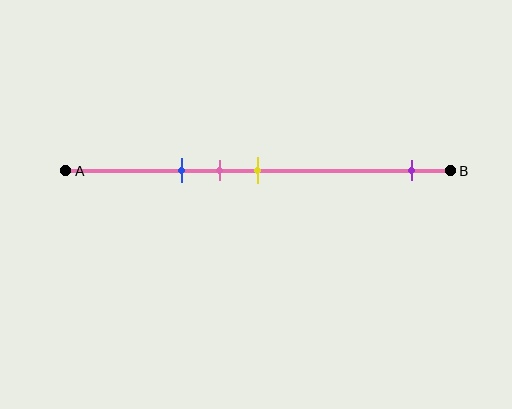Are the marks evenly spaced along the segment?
No, the marks are not evenly spaced.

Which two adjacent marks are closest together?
The pink and yellow marks are the closest adjacent pair.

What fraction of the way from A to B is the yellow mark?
The yellow mark is approximately 50% (0.5) of the way from A to B.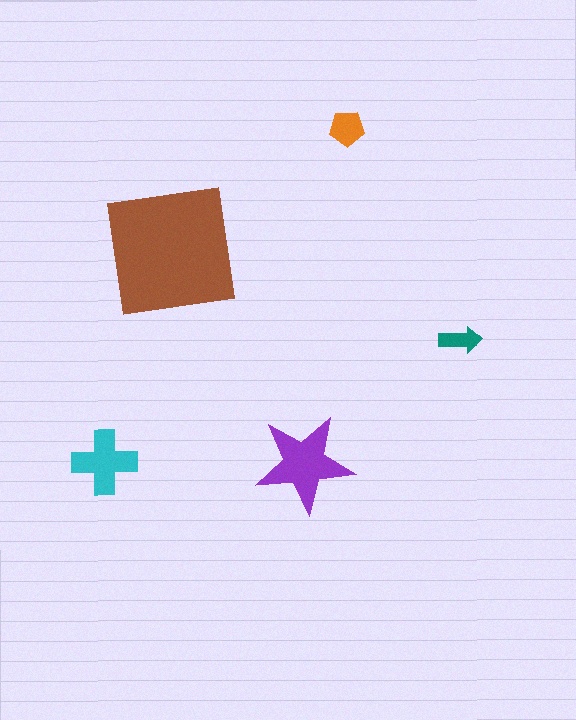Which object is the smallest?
The teal arrow.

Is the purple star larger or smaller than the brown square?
Smaller.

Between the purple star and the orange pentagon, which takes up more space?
The purple star.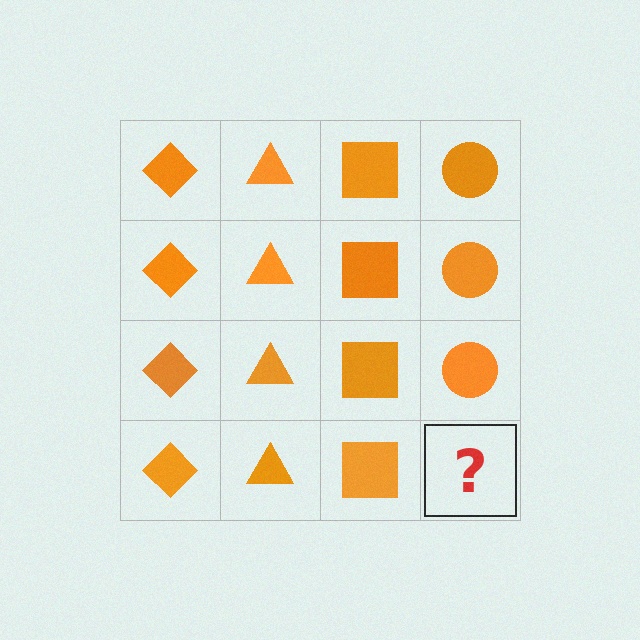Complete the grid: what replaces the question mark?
The question mark should be replaced with an orange circle.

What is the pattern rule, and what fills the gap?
The rule is that each column has a consistent shape. The gap should be filled with an orange circle.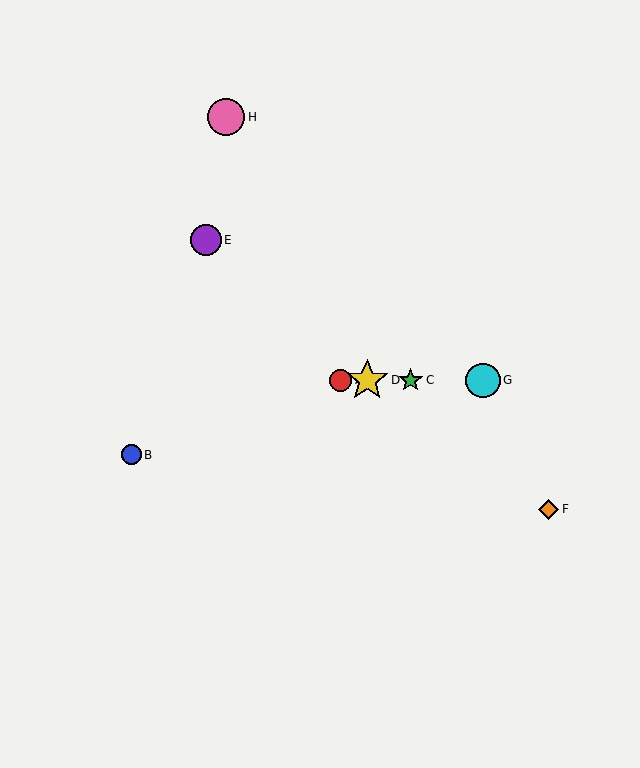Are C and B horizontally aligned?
No, C is at y≈380 and B is at y≈455.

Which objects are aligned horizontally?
Objects A, C, D, G are aligned horizontally.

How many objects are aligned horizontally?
4 objects (A, C, D, G) are aligned horizontally.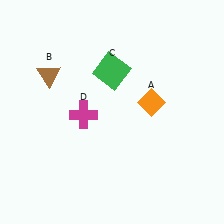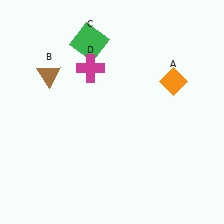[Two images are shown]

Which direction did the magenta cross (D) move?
The magenta cross (D) moved up.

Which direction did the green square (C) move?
The green square (C) moved up.